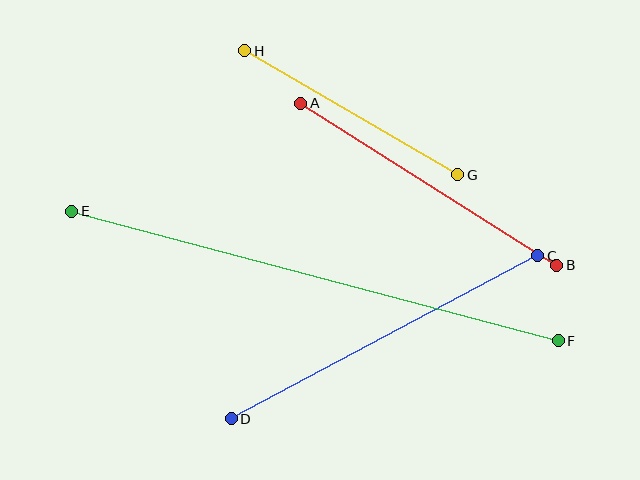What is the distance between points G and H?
The distance is approximately 246 pixels.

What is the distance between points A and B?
The distance is approximately 303 pixels.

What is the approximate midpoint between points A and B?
The midpoint is at approximately (429, 184) pixels.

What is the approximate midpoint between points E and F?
The midpoint is at approximately (315, 276) pixels.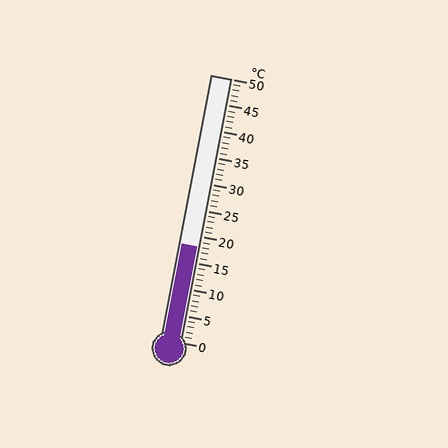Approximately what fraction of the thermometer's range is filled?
The thermometer is filled to approximately 35% of its range.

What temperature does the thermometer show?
The thermometer shows approximately 18°C.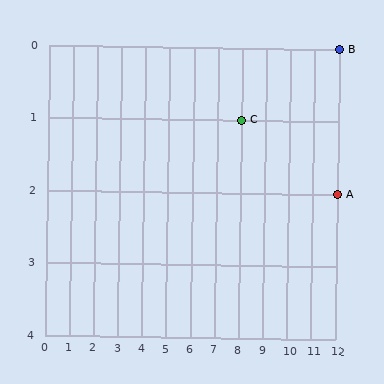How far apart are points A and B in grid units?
Points A and B are 2 rows apart.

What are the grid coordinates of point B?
Point B is at grid coordinates (12, 0).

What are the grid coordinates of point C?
Point C is at grid coordinates (8, 1).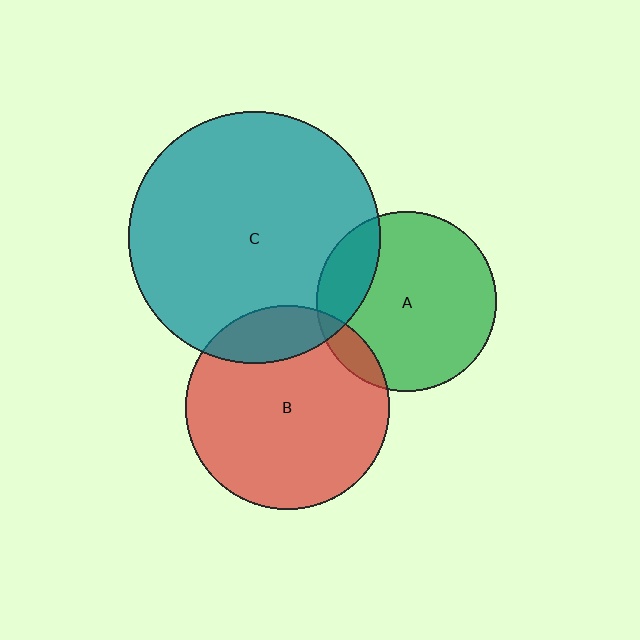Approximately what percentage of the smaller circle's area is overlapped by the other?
Approximately 15%.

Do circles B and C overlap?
Yes.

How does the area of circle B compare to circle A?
Approximately 1.3 times.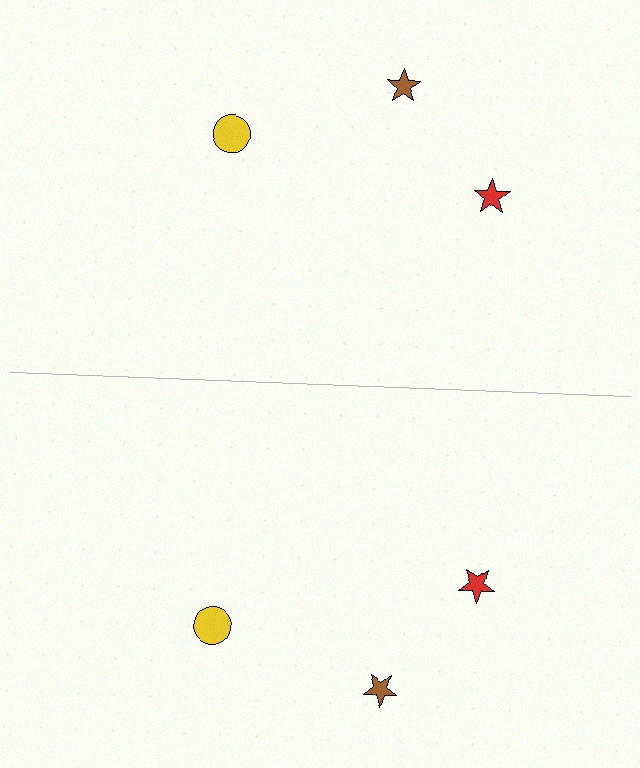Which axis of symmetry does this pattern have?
The pattern has a horizontal axis of symmetry running through the center of the image.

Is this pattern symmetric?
Yes, this pattern has bilateral (reflection) symmetry.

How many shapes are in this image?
There are 6 shapes in this image.